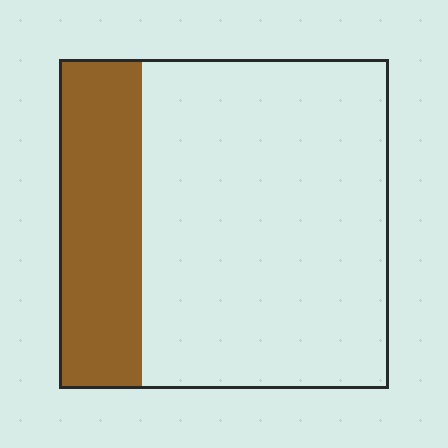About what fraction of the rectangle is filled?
About one quarter (1/4).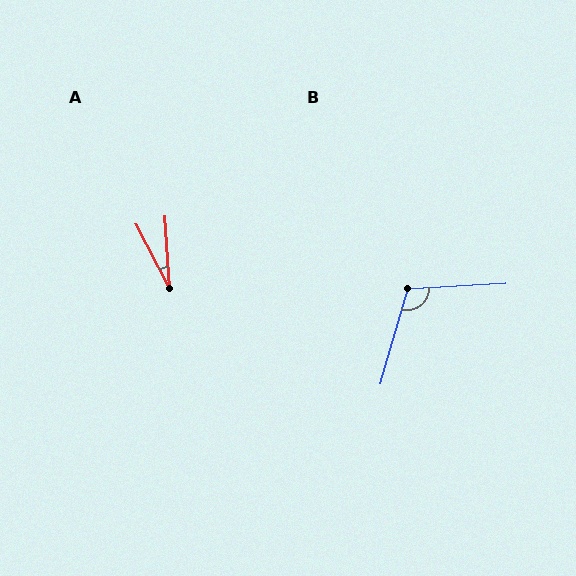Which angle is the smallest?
A, at approximately 24 degrees.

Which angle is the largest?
B, at approximately 109 degrees.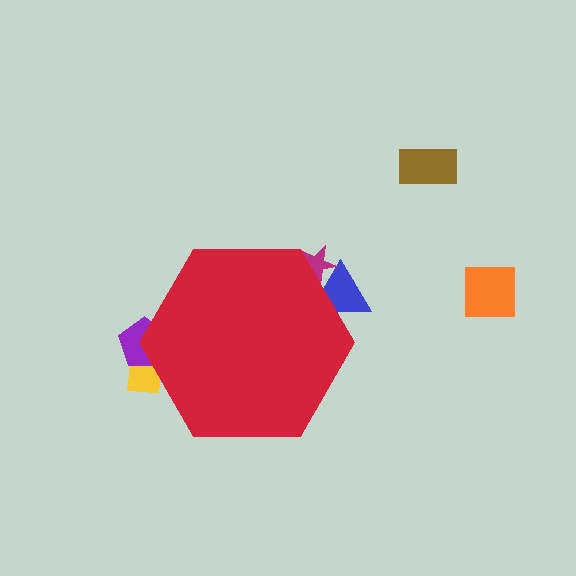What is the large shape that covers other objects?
A red hexagon.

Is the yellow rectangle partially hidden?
Yes, the yellow rectangle is partially hidden behind the red hexagon.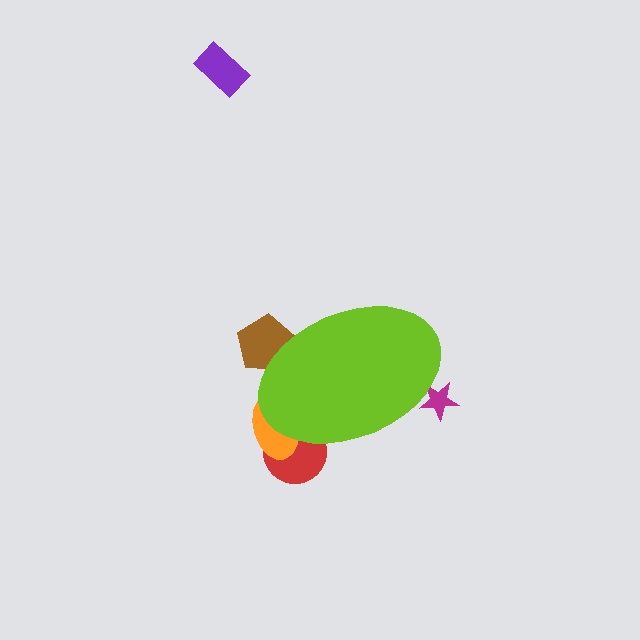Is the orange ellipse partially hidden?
Yes, the orange ellipse is partially hidden behind the lime ellipse.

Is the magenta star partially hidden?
Yes, the magenta star is partially hidden behind the lime ellipse.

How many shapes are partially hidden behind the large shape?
4 shapes are partially hidden.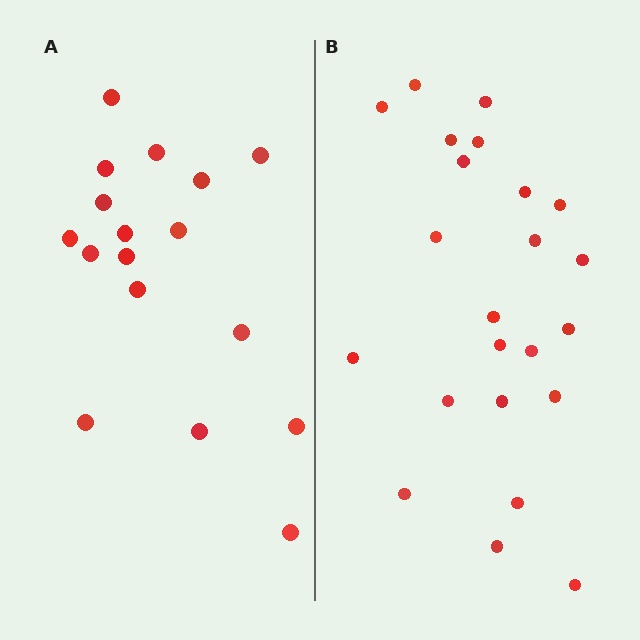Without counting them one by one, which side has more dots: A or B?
Region B (the right region) has more dots.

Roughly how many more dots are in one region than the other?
Region B has about 6 more dots than region A.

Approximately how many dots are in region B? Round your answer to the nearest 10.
About 20 dots. (The exact count is 23, which rounds to 20.)